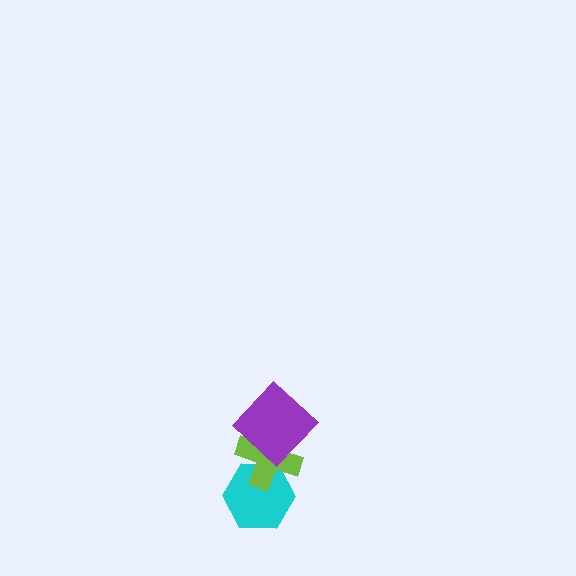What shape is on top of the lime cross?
The purple diamond is on top of the lime cross.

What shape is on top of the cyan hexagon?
The lime cross is on top of the cyan hexagon.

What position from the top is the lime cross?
The lime cross is 2nd from the top.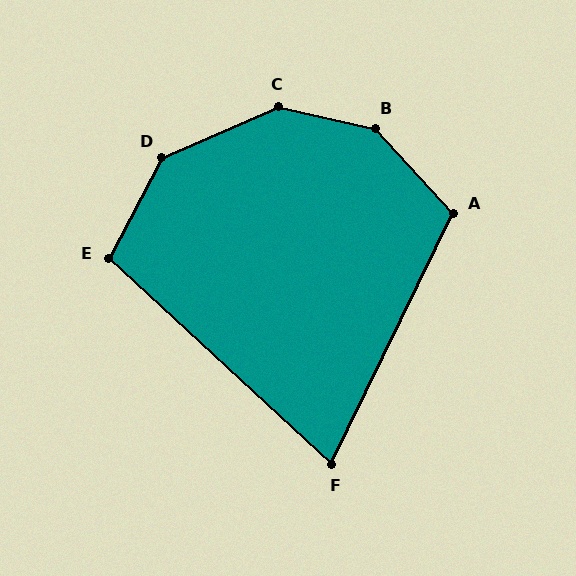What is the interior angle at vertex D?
Approximately 141 degrees (obtuse).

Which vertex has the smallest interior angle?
F, at approximately 73 degrees.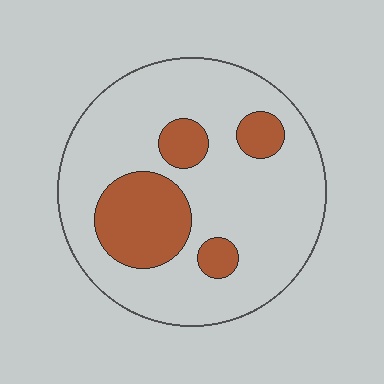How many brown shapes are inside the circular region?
4.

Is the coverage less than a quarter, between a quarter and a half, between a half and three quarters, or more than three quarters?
Less than a quarter.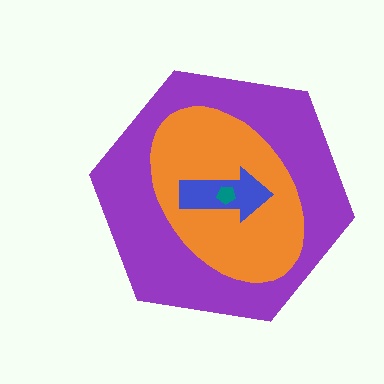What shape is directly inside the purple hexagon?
The orange ellipse.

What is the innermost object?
The teal pentagon.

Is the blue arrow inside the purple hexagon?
Yes.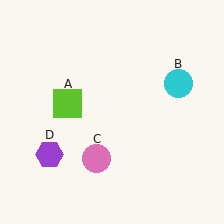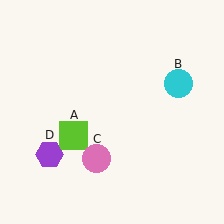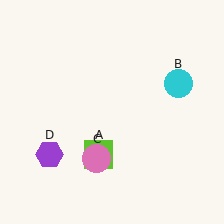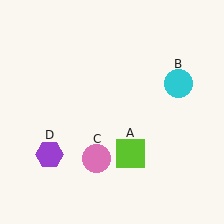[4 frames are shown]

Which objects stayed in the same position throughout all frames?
Cyan circle (object B) and pink circle (object C) and purple hexagon (object D) remained stationary.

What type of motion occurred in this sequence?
The lime square (object A) rotated counterclockwise around the center of the scene.